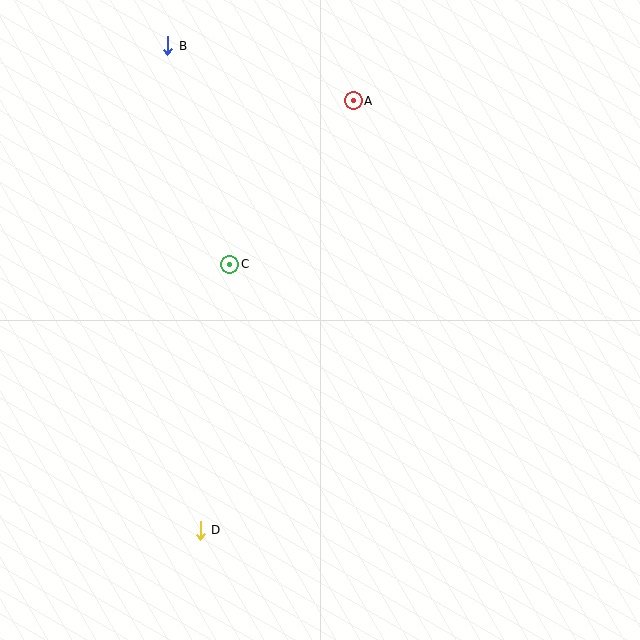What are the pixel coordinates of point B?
Point B is at (168, 46).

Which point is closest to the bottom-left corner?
Point D is closest to the bottom-left corner.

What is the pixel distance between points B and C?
The distance between B and C is 227 pixels.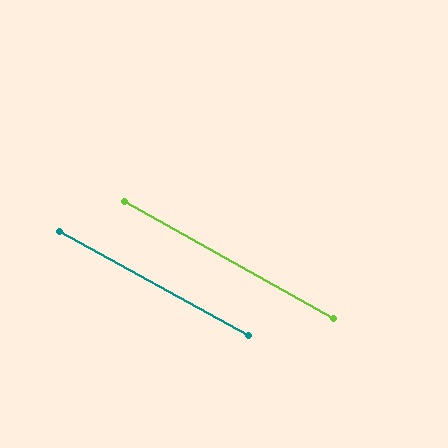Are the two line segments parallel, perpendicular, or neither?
Parallel — their directions differ by only 0.4°.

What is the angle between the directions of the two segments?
Approximately 0 degrees.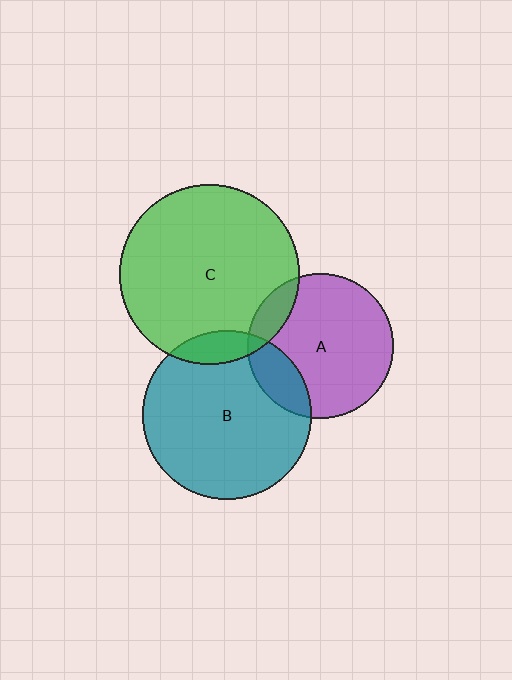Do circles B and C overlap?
Yes.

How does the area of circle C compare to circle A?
Approximately 1.5 times.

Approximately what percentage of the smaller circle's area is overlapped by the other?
Approximately 10%.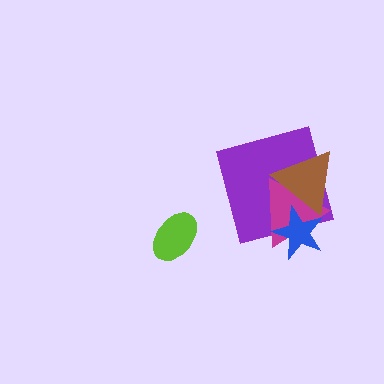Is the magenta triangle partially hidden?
Yes, it is partially covered by another shape.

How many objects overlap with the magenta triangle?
3 objects overlap with the magenta triangle.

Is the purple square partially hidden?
Yes, it is partially covered by another shape.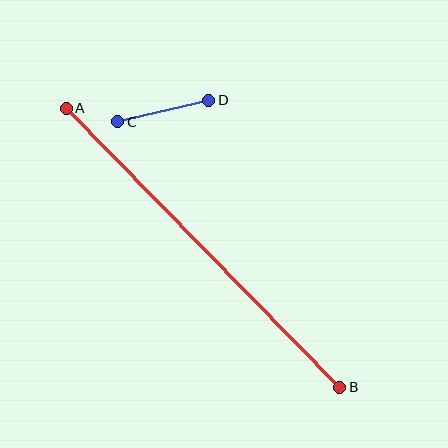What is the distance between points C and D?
The distance is approximately 94 pixels.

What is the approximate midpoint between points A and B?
The midpoint is at approximately (203, 248) pixels.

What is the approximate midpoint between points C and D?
The midpoint is at approximately (163, 111) pixels.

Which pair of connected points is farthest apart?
Points A and B are farthest apart.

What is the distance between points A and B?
The distance is approximately 391 pixels.